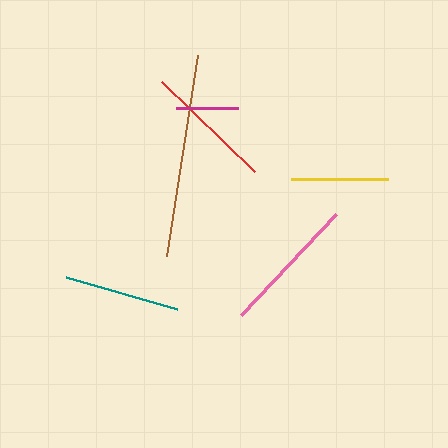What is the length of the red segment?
The red segment is approximately 129 pixels long.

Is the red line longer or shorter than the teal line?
The red line is longer than the teal line.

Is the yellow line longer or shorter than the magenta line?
The yellow line is longer than the magenta line.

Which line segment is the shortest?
The magenta line is the shortest at approximately 62 pixels.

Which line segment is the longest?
The brown line is the longest at approximately 204 pixels.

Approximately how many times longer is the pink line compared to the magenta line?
The pink line is approximately 2.2 times the length of the magenta line.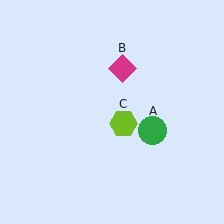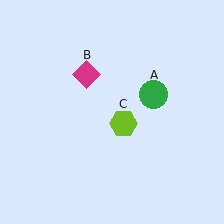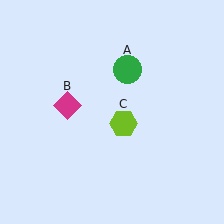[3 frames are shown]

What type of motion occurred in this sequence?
The green circle (object A), magenta diamond (object B) rotated counterclockwise around the center of the scene.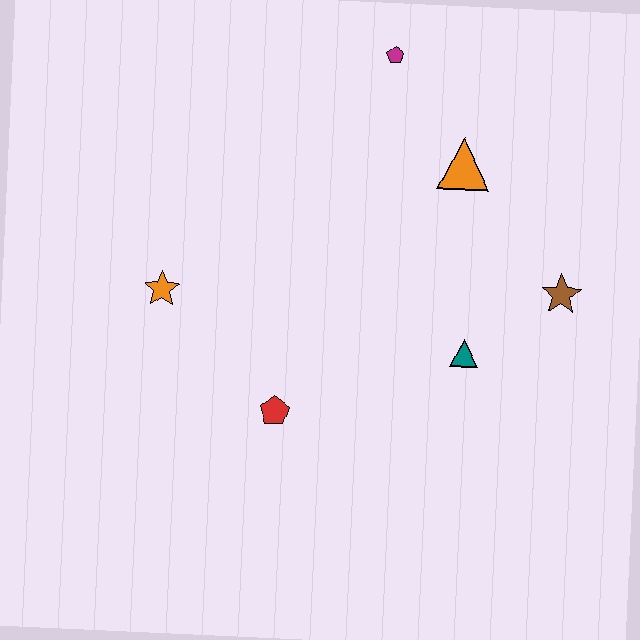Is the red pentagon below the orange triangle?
Yes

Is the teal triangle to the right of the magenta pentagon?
Yes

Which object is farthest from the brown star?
The orange star is farthest from the brown star.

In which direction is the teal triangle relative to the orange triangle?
The teal triangle is below the orange triangle.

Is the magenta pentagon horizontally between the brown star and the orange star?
Yes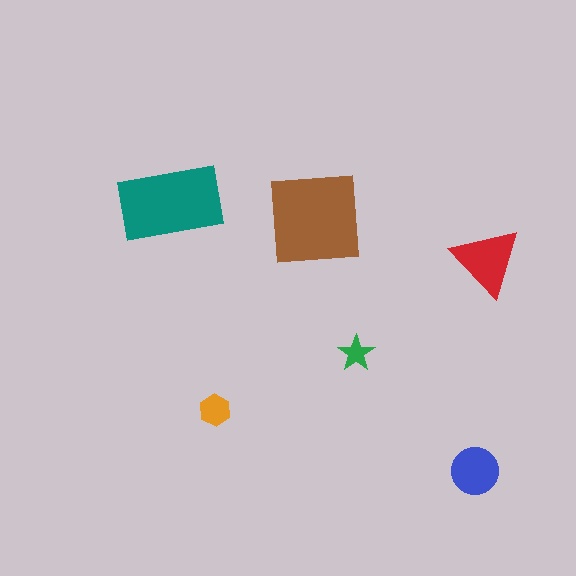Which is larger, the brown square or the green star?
The brown square.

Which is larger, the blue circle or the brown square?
The brown square.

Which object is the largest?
The brown square.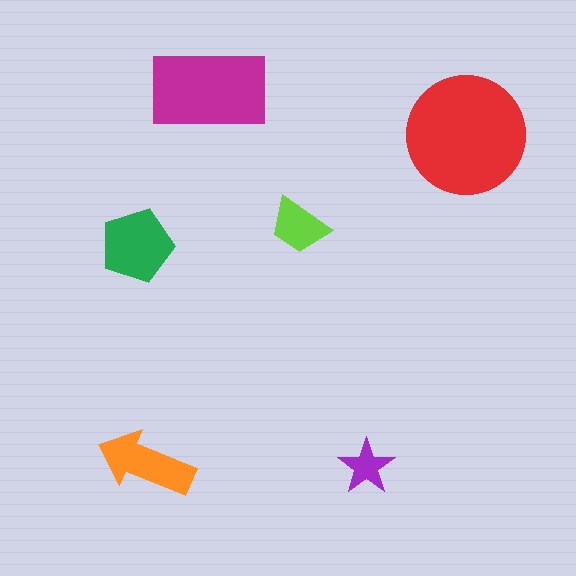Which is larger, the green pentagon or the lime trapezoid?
The green pentagon.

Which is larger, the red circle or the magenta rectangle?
The red circle.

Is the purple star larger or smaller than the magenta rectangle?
Smaller.